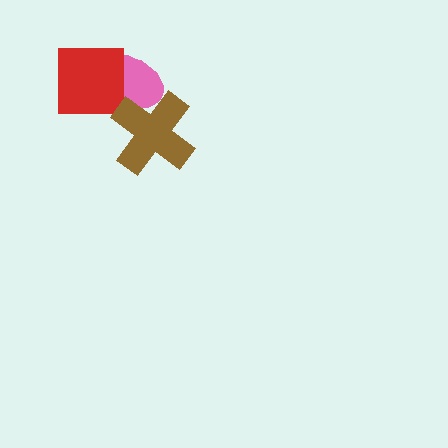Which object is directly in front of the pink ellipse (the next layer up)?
The red square is directly in front of the pink ellipse.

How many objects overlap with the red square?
1 object overlaps with the red square.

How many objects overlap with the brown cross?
1 object overlaps with the brown cross.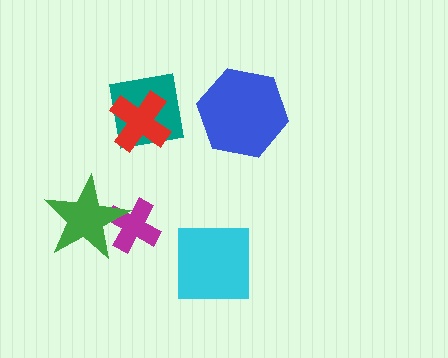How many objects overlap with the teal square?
1 object overlaps with the teal square.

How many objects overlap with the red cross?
1 object overlaps with the red cross.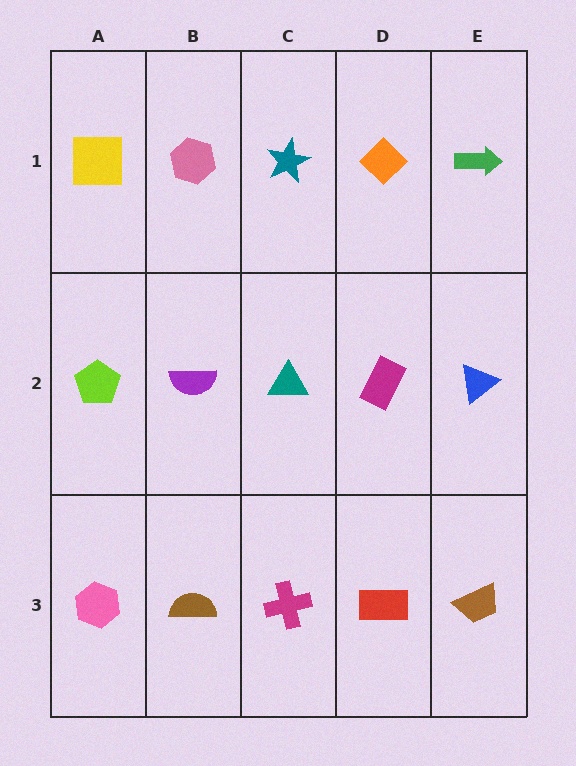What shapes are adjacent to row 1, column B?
A purple semicircle (row 2, column B), a yellow square (row 1, column A), a teal star (row 1, column C).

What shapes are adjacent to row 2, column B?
A pink hexagon (row 1, column B), a brown semicircle (row 3, column B), a lime pentagon (row 2, column A), a teal triangle (row 2, column C).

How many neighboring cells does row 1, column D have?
3.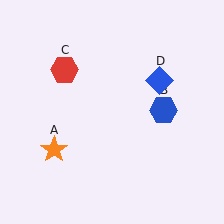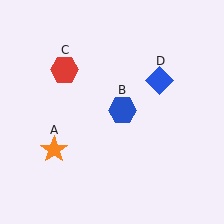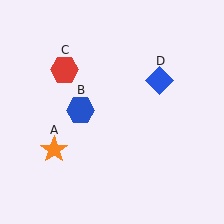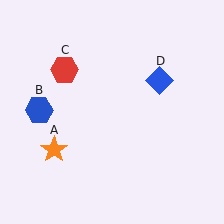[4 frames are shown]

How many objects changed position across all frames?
1 object changed position: blue hexagon (object B).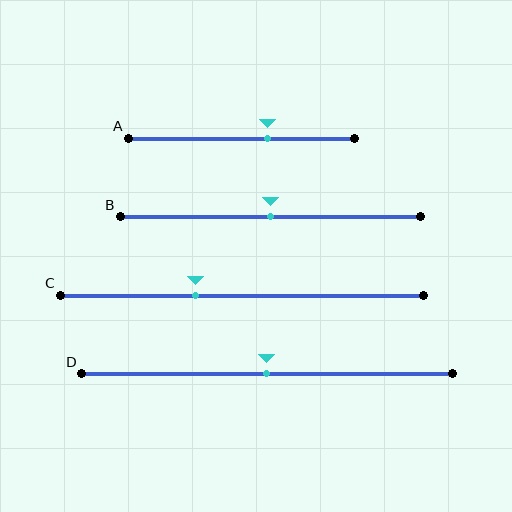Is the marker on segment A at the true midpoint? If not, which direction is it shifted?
No, the marker on segment A is shifted to the right by about 11% of the segment length.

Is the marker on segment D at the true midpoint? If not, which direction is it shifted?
Yes, the marker on segment D is at the true midpoint.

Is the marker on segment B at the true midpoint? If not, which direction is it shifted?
Yes, the marker on segment B is at the true midpoint.